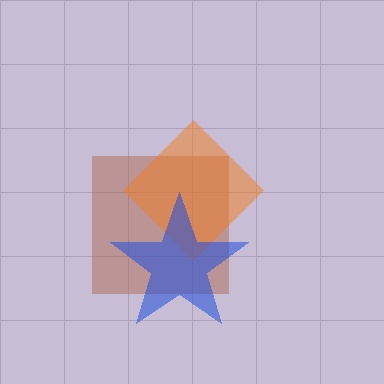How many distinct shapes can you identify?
There are 3 distinct shapes: a brown square, an orange diamond, a blue star.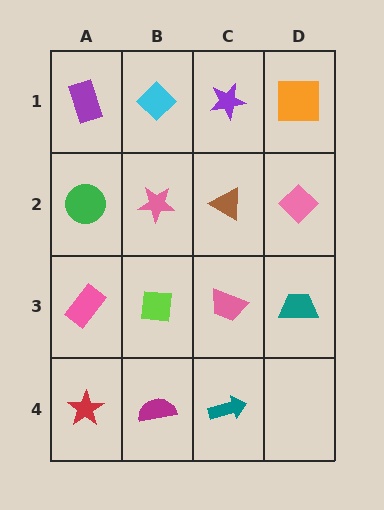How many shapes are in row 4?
3 shapes.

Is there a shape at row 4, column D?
No, that cell is empty.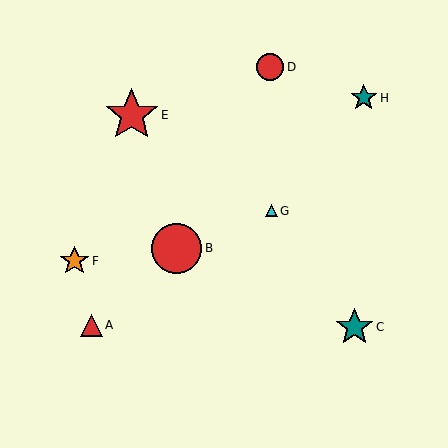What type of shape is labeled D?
Shape D is a red circle.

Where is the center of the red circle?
The center of the red circle is at (176, 248).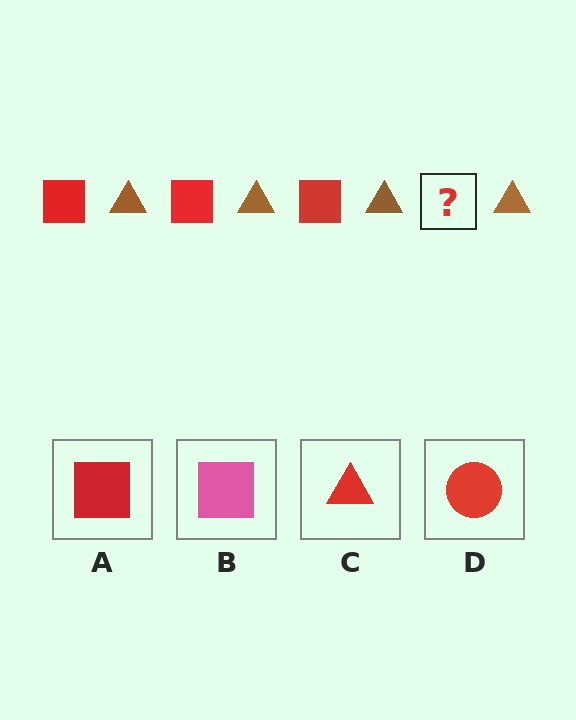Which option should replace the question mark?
Option A.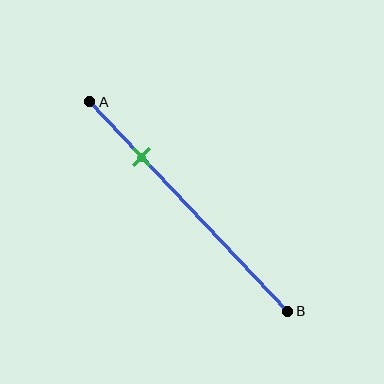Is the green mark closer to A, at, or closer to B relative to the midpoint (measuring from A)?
The green mark is closer to point A than the midpoint of segment AB.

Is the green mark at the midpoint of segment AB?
No, the mark is at about 25% from A, not at the 50% midpoint.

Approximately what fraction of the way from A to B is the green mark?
The green mark is approximately 25% of the way from A to B.